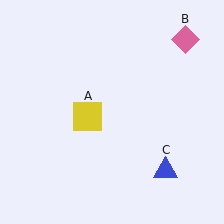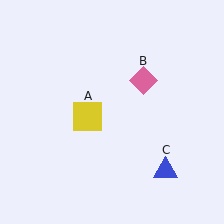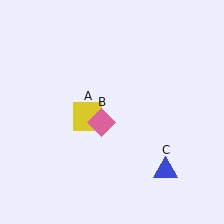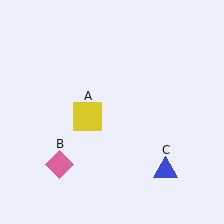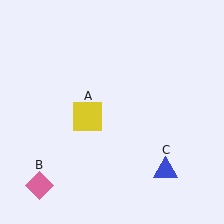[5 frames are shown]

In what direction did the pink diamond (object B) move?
The pink diamond (object B) moved down and to the left.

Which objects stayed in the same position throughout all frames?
Yellow square (object A) and blue triangle (object C) remained stationary.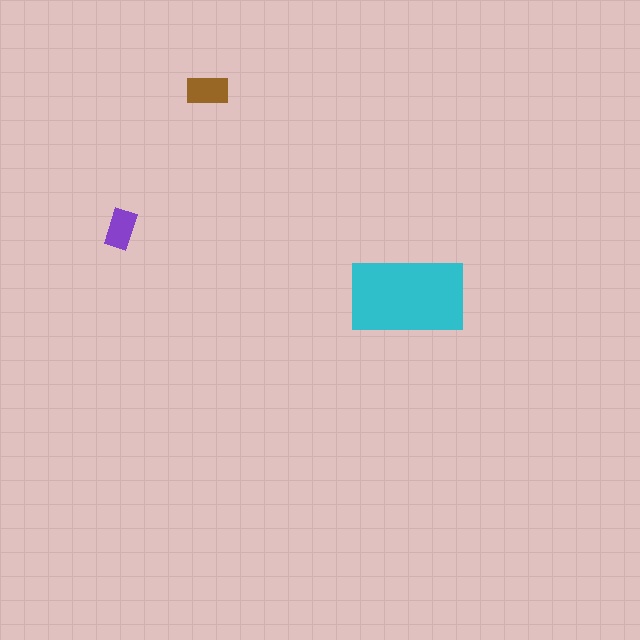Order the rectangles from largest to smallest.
the cyan one, the brown one, the purple one.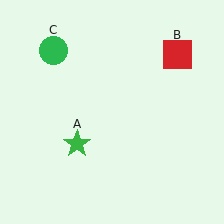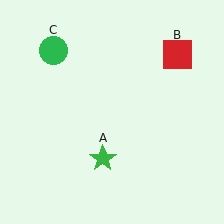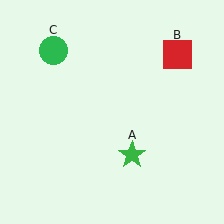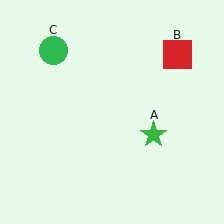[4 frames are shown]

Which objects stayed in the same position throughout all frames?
Red square (object B) and green circle (object C) remained stationary.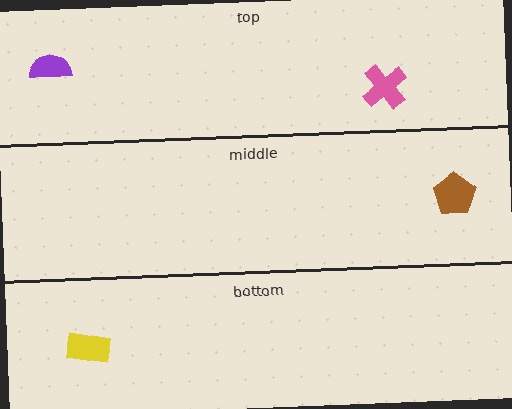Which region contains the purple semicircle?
The top region.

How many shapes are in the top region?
2.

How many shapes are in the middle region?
1.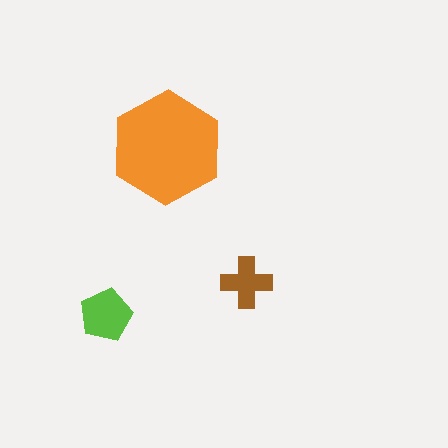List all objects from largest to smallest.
The orange hexagon, the lime pentagon, the brown cross.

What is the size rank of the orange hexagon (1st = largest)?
1st.